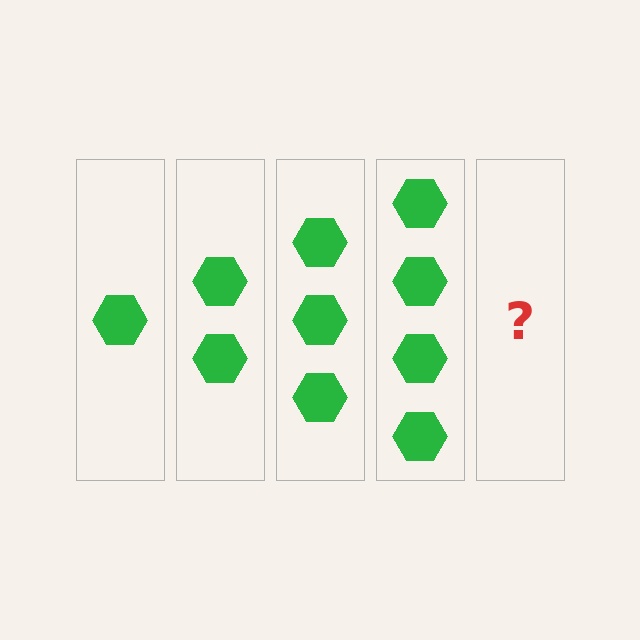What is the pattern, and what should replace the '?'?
The pattern is that each step adds one more hexagon. The '?' should be 5 hexagons.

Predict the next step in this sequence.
The next step is 5 hexagons.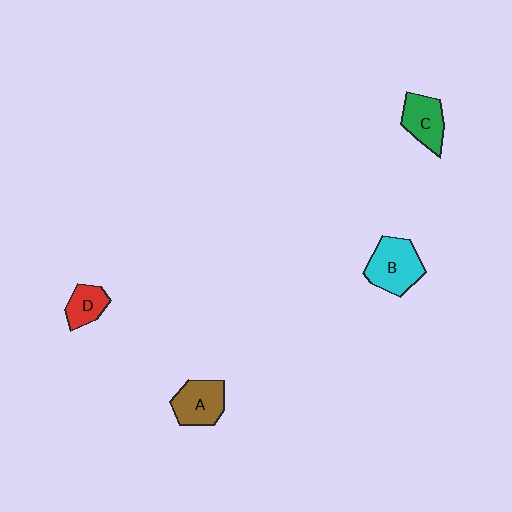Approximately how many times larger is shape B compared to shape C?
Approximately 1.3 times.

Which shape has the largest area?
Shape B (cyan).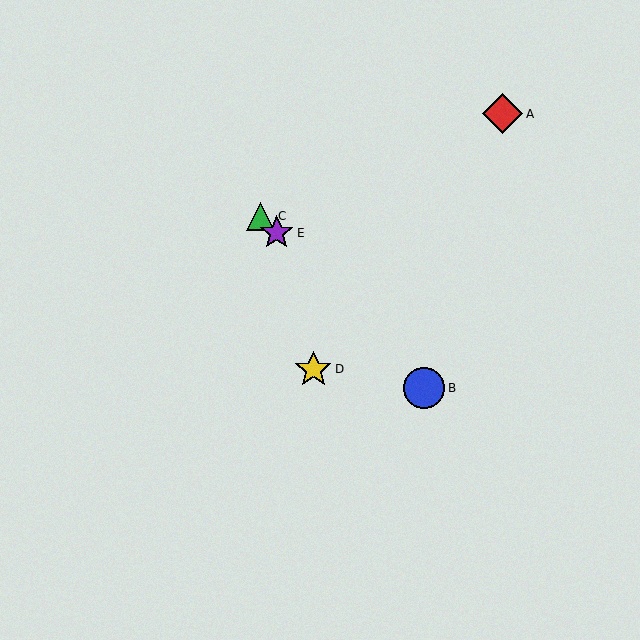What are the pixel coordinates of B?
Object B is at (424, 388).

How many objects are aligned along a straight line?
3 objects (B, C, E) are aligned along a straight line.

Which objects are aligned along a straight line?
Objects B, C, E are aligned along a straight line.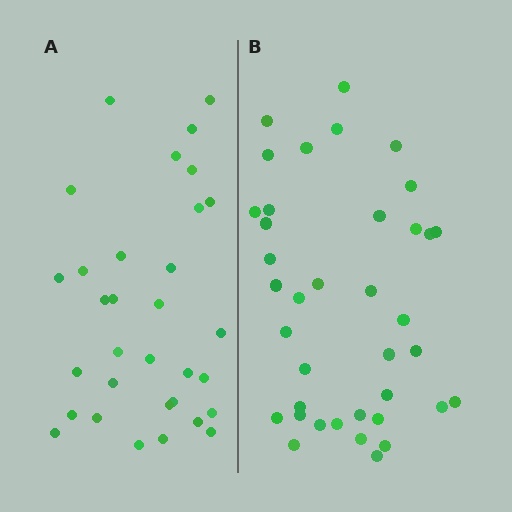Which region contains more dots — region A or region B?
Region B (the right region) has more dots.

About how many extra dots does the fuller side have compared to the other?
Region B has about 6 more dots than region A.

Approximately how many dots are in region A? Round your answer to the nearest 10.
About 30 dots. (The exact count is 32, which rounds to 30.)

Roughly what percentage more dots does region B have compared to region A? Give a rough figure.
About 20% more.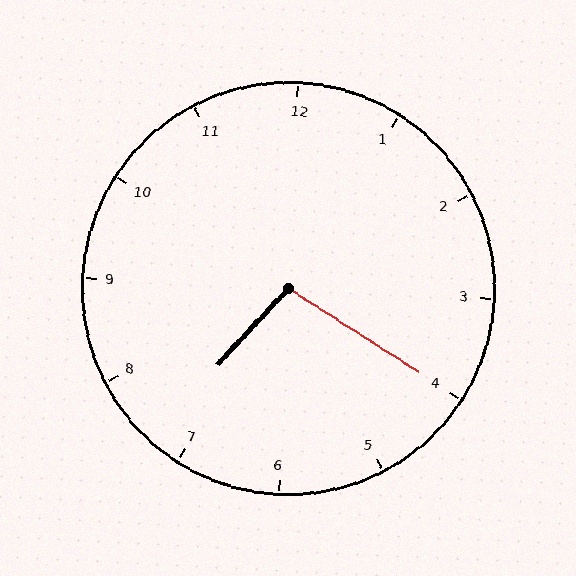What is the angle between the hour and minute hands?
Approximately 100 degrees.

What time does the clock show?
7:20.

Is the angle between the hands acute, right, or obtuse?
It is obtuse.